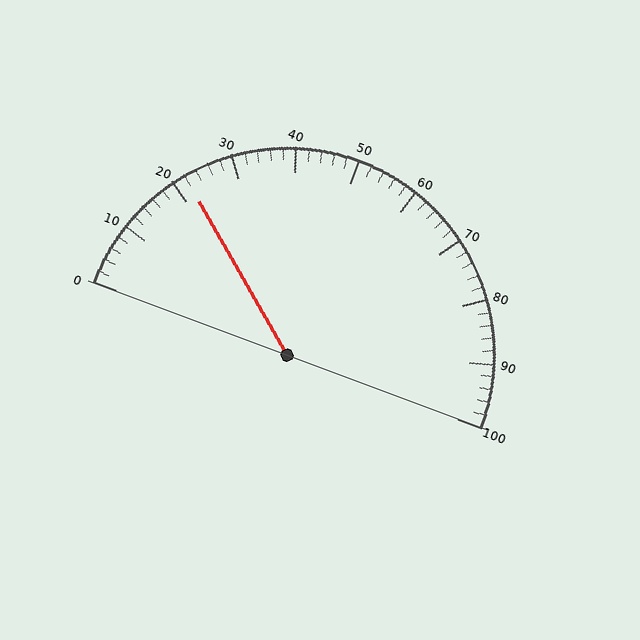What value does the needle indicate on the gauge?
The needle indicates approximately 22.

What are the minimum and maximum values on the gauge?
The gauge ranges from 0 to 100.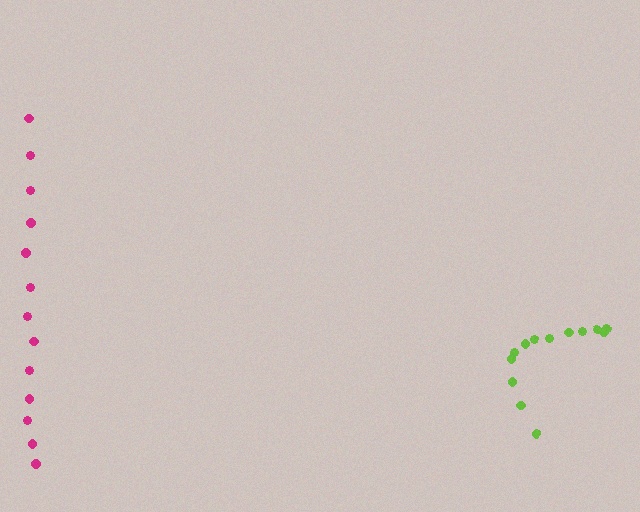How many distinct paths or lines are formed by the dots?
There are 2 distinct paths.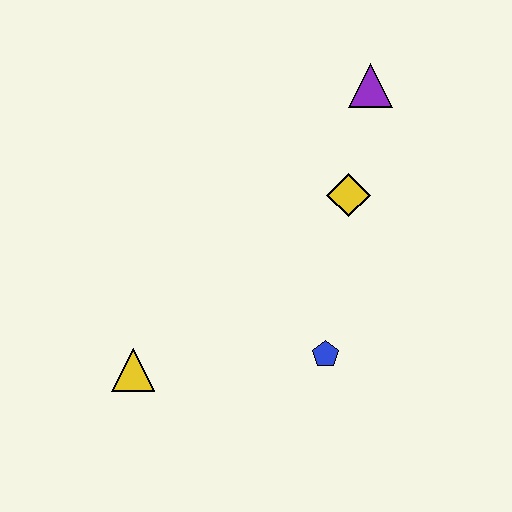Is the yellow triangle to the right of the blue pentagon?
No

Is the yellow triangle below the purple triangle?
Yes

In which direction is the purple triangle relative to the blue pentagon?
The purple triangle is above the blue pentagon.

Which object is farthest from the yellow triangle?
The purple triangle is farthest from the yellow triangle.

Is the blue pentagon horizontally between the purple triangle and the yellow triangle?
Yes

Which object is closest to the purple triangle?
The yellow diamond is closest to the purple triangle.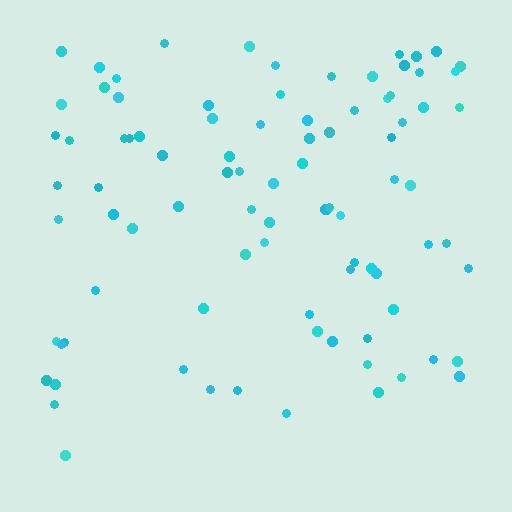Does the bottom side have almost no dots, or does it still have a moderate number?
Still a moderate number, just noticeably fewer than the top.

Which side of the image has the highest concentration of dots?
The top.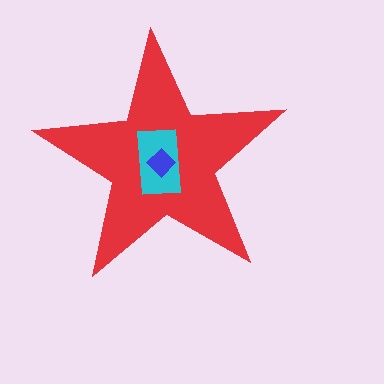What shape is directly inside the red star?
The cyan rectangle.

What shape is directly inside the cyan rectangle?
The blue diamond.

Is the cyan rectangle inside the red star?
Yes.